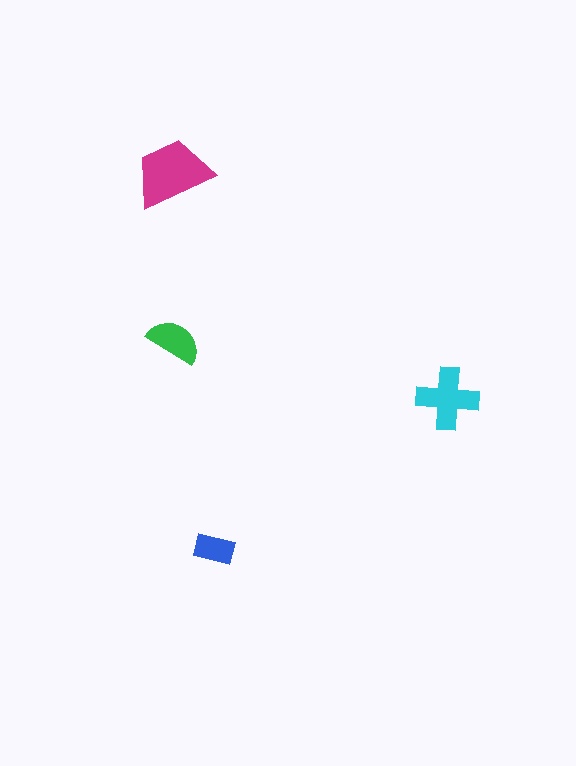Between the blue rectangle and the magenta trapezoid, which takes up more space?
The magenta trapezoid.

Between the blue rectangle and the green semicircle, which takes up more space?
The green semicircle.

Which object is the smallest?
The blue rectangle.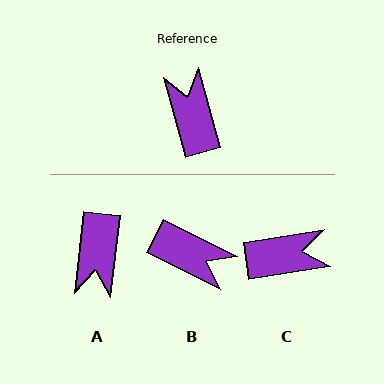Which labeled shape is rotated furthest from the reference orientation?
A, about 158 degrees away.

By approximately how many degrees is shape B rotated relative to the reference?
Approximately 132 degrees clockwise.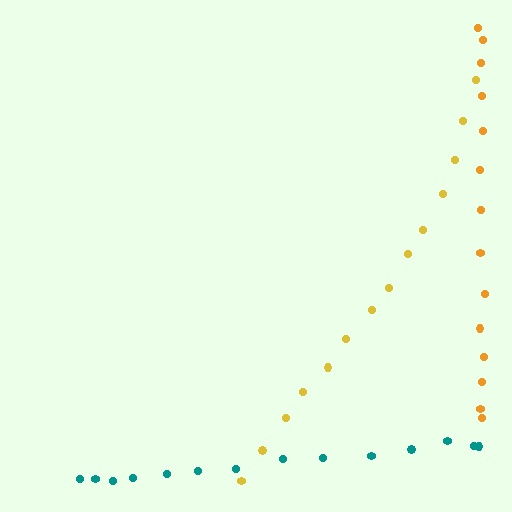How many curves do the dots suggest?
There are 3 distinct paths.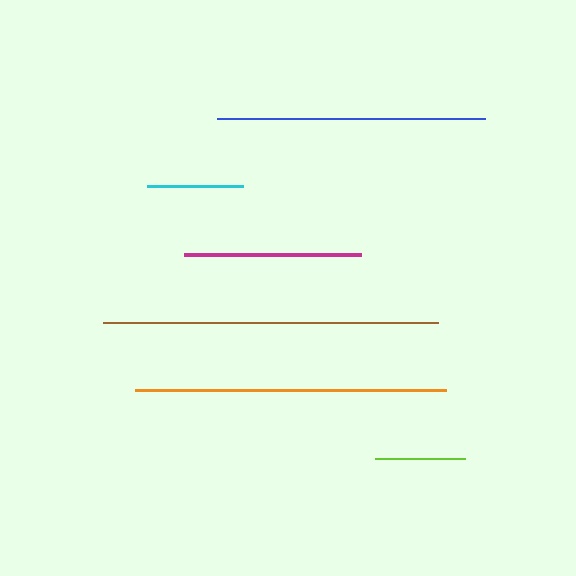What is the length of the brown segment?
The brown segment is approximately 335 pixels long.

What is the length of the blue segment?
The blue segment is approximately 268 pixels long.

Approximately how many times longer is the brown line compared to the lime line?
The brown line is approximately 3.7 times the length of the lime line.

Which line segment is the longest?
The brown line is the longest at approximately 335 pixels.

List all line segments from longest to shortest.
From longest to shortest: brown, orange, blue, magenta, cyan, lime.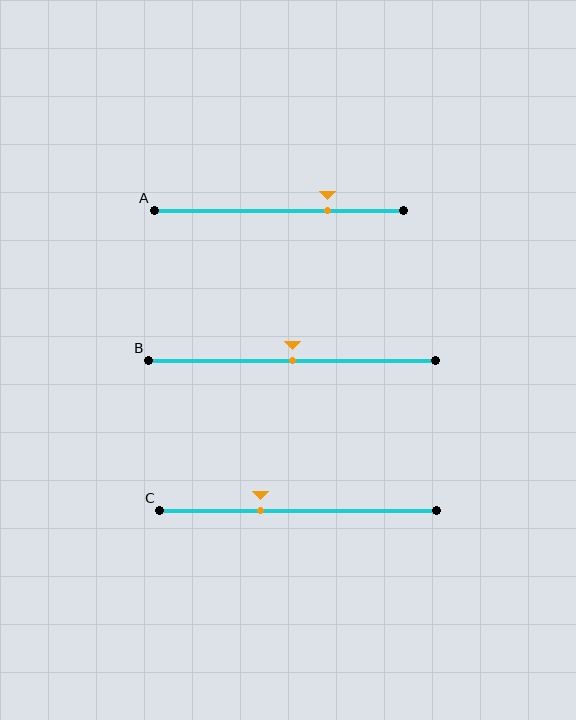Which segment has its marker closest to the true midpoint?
Segment B has its marker closest to the true midpoint.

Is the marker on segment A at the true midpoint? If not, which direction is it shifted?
No, the marker on segment A is shifted to the right by about 19% of the segment length.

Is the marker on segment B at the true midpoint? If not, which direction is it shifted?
Yes, the marker on segment B is at the true midpoint.